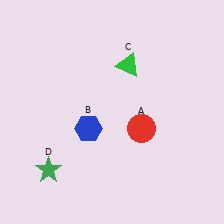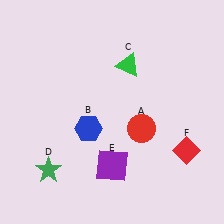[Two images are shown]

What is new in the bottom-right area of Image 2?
A red diamond (F) was added in the bottom-right area of Image 2.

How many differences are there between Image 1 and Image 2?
There are 2 differences between the two images.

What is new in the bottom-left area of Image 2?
A purple square (E) was added in the bottom-left area of Image 2.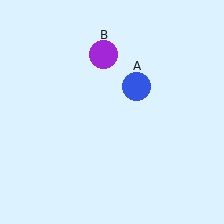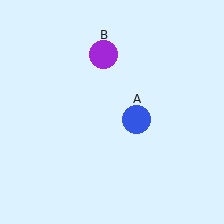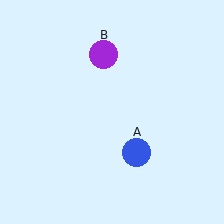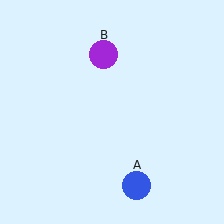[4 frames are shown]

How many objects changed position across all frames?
1 object changed position: blue circle (object A).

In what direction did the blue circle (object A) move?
The blue circle (object A) moved down.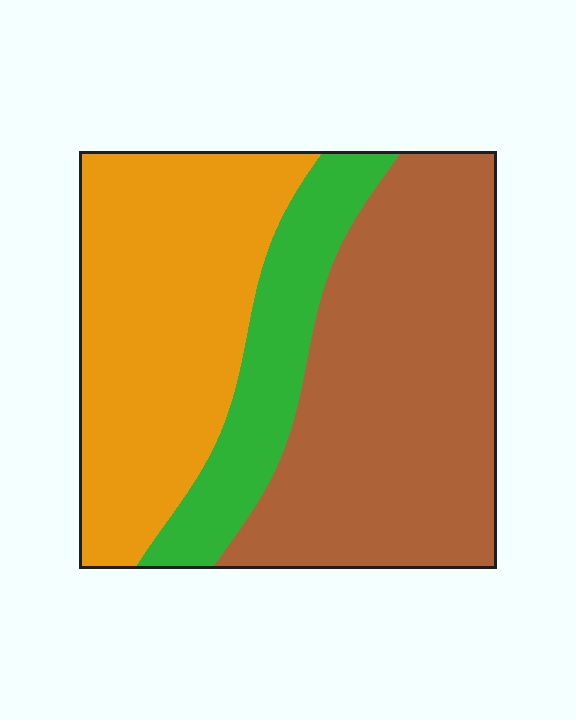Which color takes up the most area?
Brown, at roughly 45%.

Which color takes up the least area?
Green, at roughly 15%.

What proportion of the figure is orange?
Orange takes up about three eighths (3/8) of the figure.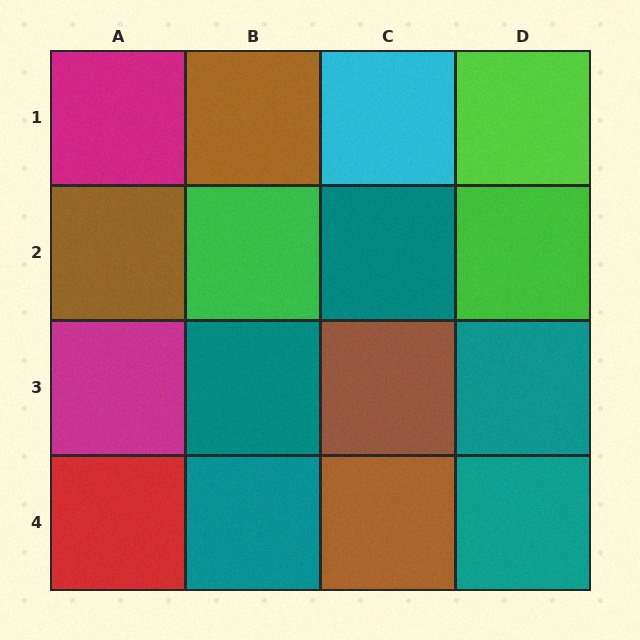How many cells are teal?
5 cells are teal.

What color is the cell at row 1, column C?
Cyan.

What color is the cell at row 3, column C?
Brown.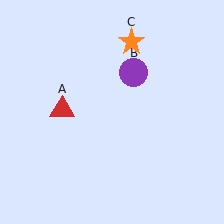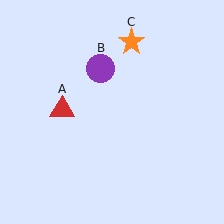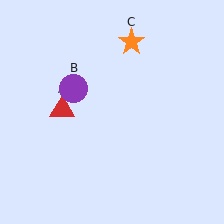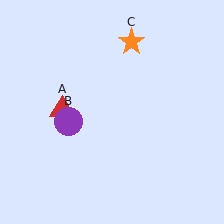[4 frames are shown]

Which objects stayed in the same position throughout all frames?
Red triangle (object A) and orange star (object C) remained stationary.